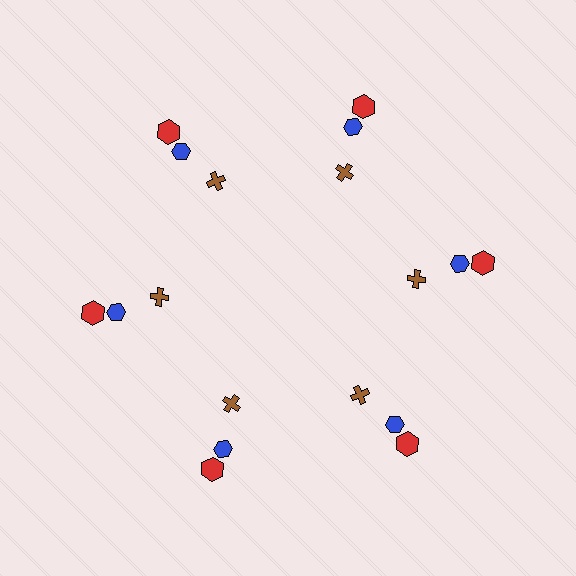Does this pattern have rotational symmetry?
Yes, this pattern has 6-fold rotational symmetry. It looks the same after rotating 60 degrees around the center.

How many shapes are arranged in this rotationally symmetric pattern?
There are 18 shapes, arranged in 6 groups of 3.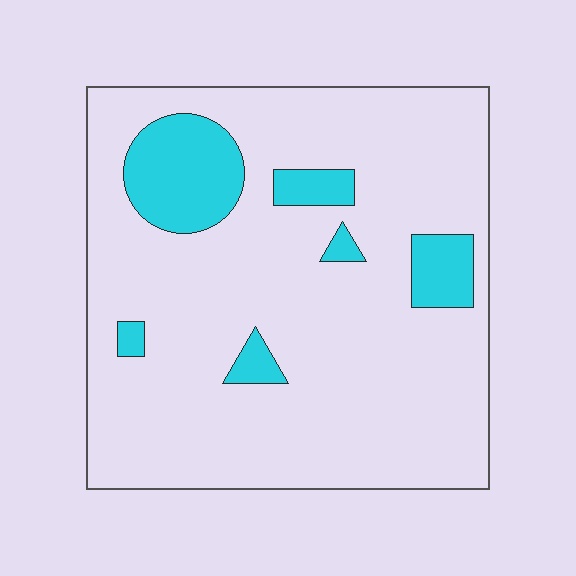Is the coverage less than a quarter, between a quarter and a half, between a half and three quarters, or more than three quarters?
Less than a quarter.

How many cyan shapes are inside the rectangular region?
6.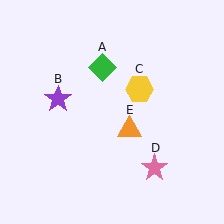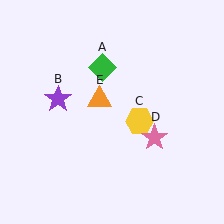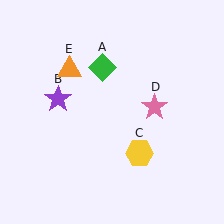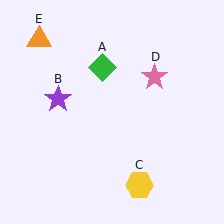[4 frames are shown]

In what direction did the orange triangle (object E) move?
The orange triangle (object E) moved up and to the left.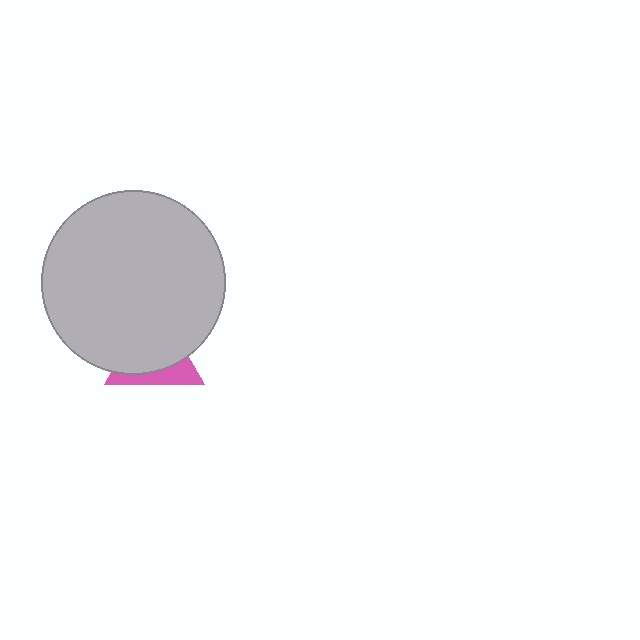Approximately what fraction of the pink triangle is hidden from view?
Roughly 68% of the pink triangle is hidden behind the light gray circle.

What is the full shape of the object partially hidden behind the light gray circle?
The partially hidden object is a pink triangle.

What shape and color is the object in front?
The object in front is a light gray circle.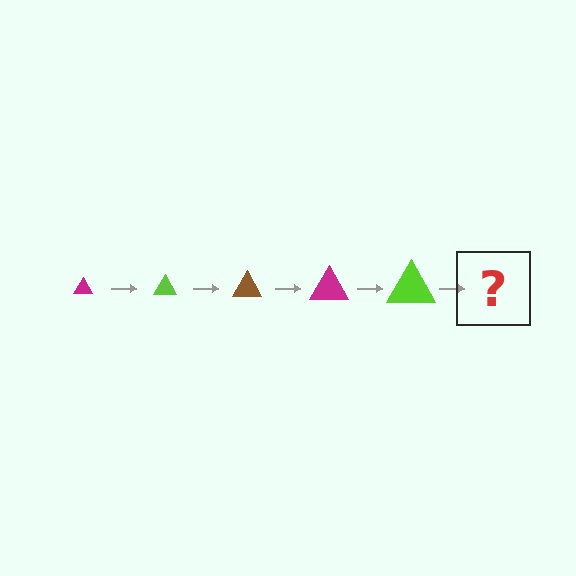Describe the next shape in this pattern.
It should be a brown triangle, larger than the previous one.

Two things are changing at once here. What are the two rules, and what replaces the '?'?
The two rules are that the triangle grows larger each step and the color cycles through magenta, lime, and brown. The '?' should be a brown triangle, larger than the previous one.